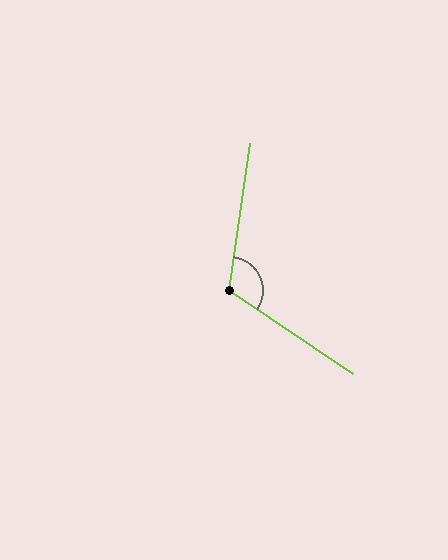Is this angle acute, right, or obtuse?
It is obtuse.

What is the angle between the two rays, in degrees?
Approximately 116 degrees.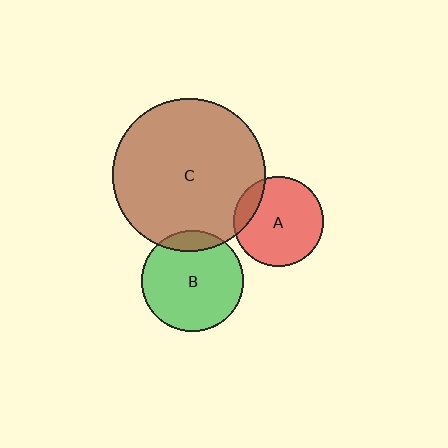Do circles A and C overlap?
Yes.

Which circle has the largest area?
Circle C (brown).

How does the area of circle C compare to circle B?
Approximately 2.3 times.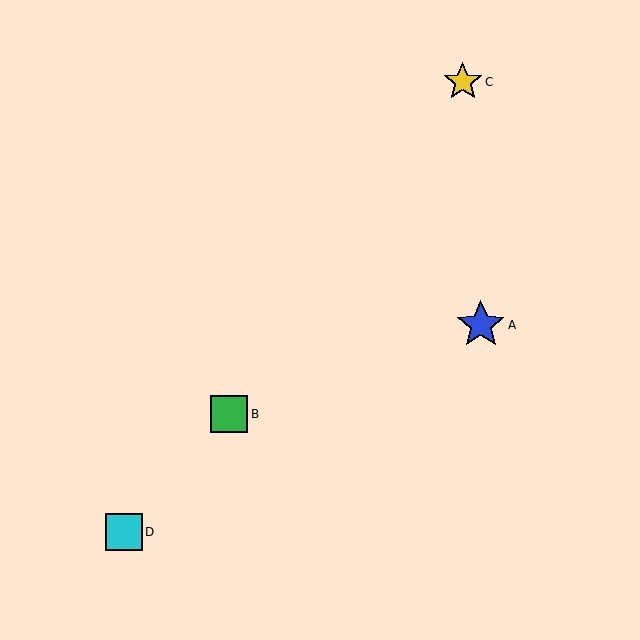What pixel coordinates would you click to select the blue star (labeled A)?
Click at (481, 325) to select the blue star A.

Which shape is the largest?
The blue star (labeled A) is the largest.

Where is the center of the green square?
The center of the green square is at (229, 414).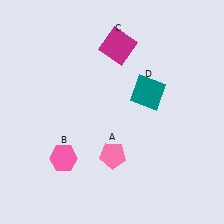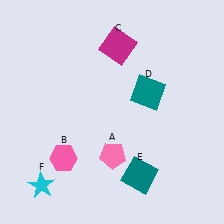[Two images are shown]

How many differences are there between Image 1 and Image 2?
There are 2 differences between the two images.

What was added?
A teal square (E), a cyan star (F) were added in Image 2.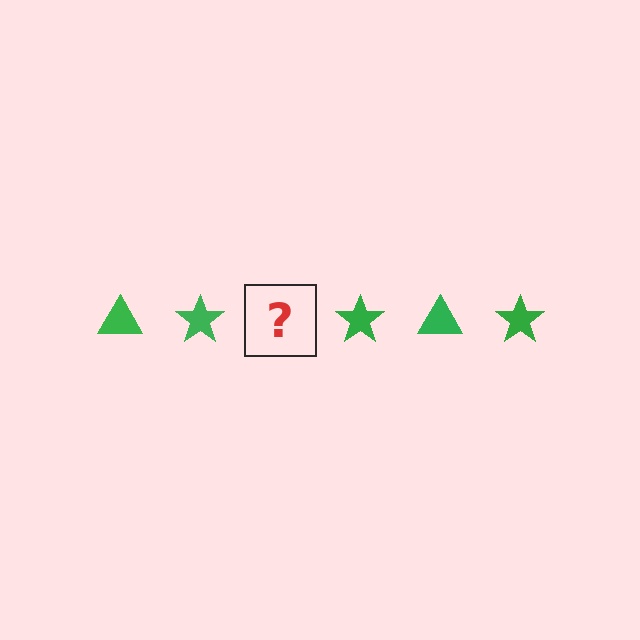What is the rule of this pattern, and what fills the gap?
The rule is that the pattern cycles through triangle, star shapes in green. The gap should be filled with a green triangle.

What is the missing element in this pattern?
The missing element is a green triangle.